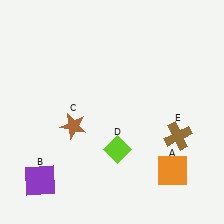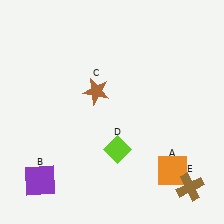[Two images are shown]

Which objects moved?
The objects that moved are: the brown star (C), the brown cross (E).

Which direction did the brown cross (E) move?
The brown cross (E) moved down.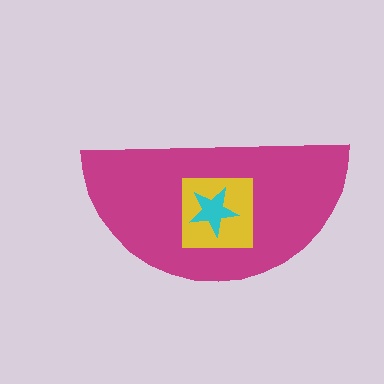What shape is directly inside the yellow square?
The cyan star.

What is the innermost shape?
The cyan star.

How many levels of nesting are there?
3.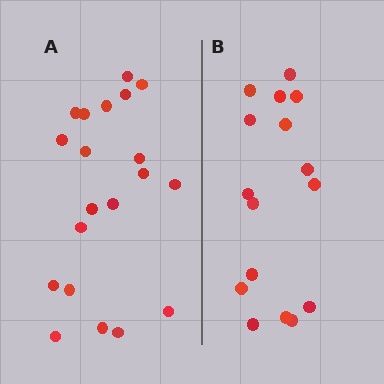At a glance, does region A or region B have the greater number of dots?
Region A (the left region) has more dots.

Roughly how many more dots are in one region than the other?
Region A has about 4 more dots than region B.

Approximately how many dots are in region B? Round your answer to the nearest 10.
About 20 dots. (The exact count is 16, which rounds to 20.)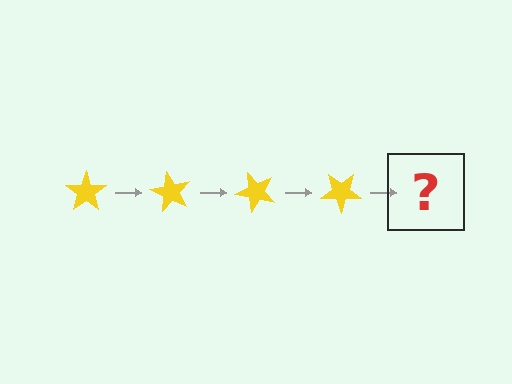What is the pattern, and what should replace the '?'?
The pattern is that the star rotates 60 degrees each step. The '?' should be a yellow star rotated 240 degrees.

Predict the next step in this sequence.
The next step is a yellow star rotated 240 degrees.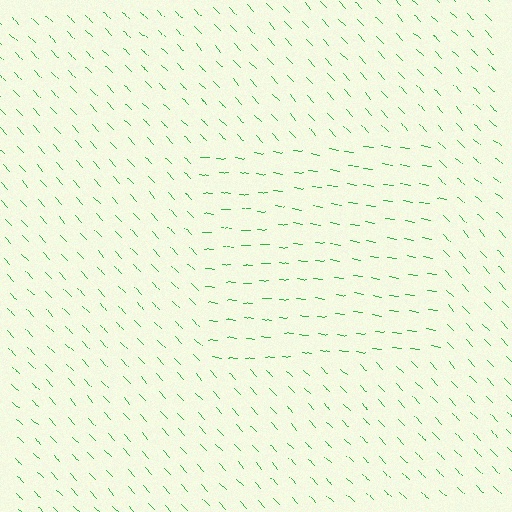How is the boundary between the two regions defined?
The boundary is defined purely by a change in line orientation (approximately 38 degrees difference). All lines are the same color and thickness.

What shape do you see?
I see a rectangle.